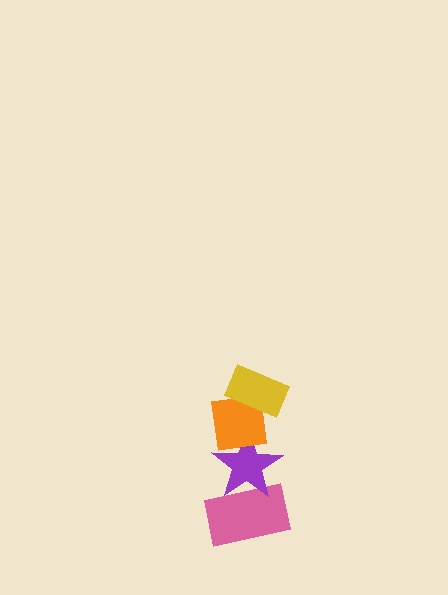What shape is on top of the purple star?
The orange square is on top of the purple star.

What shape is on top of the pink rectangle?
The purple star is on top of the pink rectangle.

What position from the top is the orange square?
The orange square is 2nd from the top.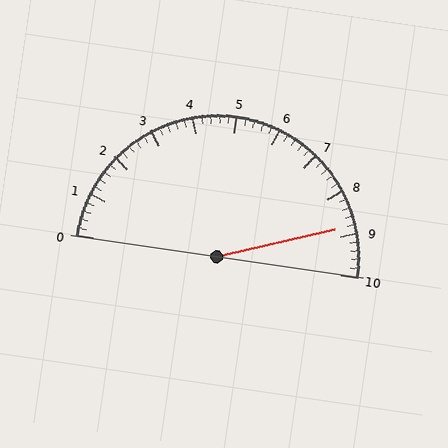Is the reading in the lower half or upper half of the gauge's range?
The reading is in the upper half of the range (0 to 10).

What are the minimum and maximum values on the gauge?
The gauge ranges from 0 to 10.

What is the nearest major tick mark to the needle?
The nearest major tick mark is 9.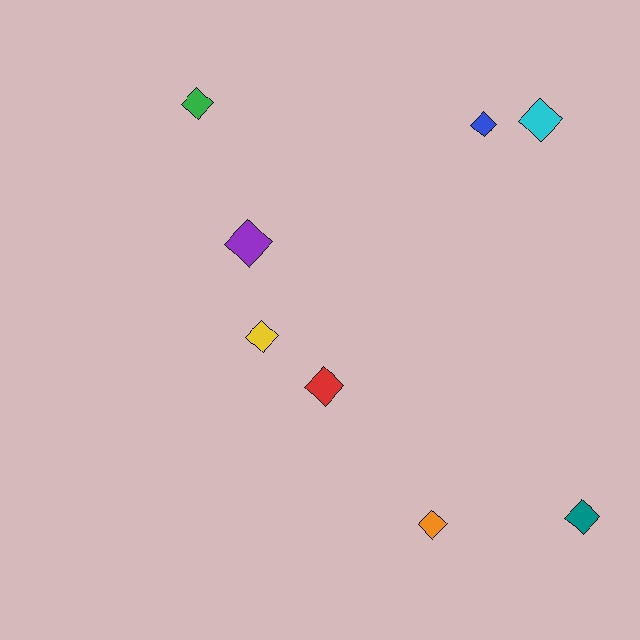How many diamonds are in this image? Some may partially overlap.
There are 8 diamonds.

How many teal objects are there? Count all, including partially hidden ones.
There is 1 teal object.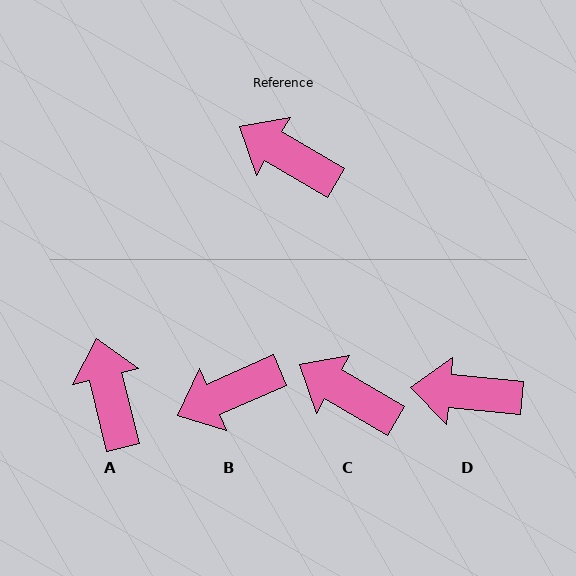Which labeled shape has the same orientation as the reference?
C.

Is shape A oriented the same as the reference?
No, it is off by about 46 degrees.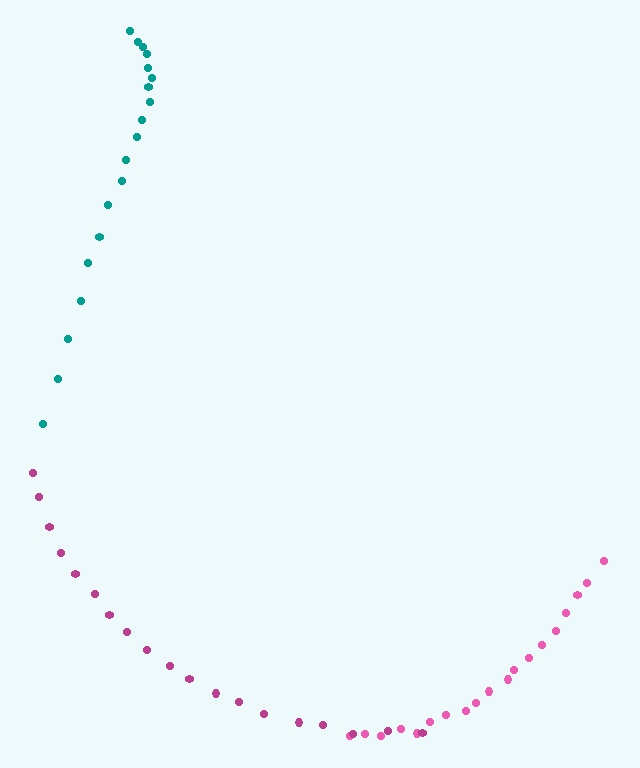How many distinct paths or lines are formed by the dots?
There are 3 distinct paths.